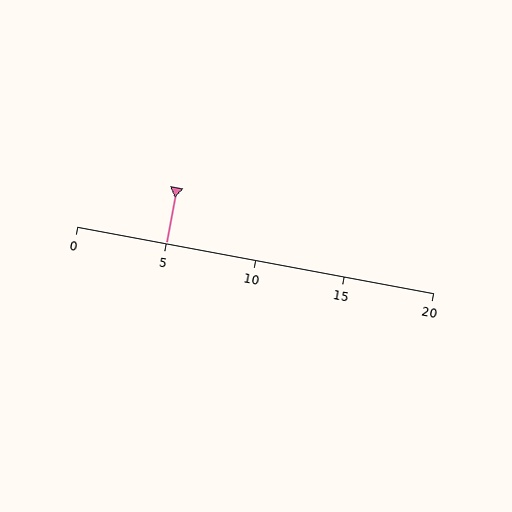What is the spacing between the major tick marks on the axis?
The major ticks are spaced 5 apart.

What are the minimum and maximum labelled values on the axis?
The axis runs from 0 to 20.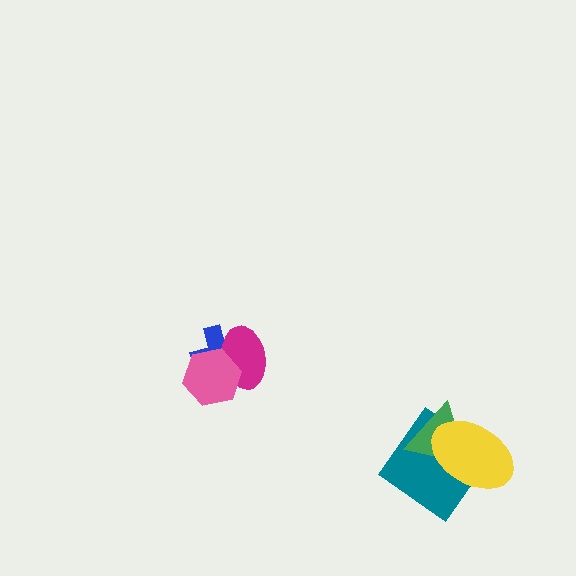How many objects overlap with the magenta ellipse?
2 objects overlap with the magenta ellipse.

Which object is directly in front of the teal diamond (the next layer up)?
The green triangle is directly in front of the teal diamond.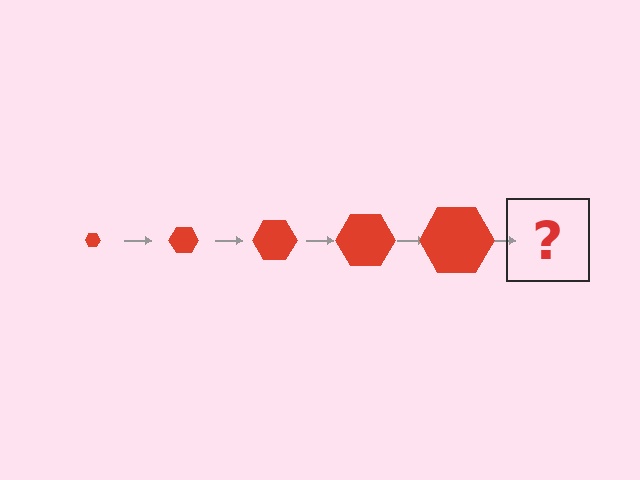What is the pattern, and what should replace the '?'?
The pattern is that the hexagon gets progressively larger each step. The '?' should be a red hexagon, larger than the previous one.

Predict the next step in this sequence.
The next step is a red hexagon, larger than the previous one.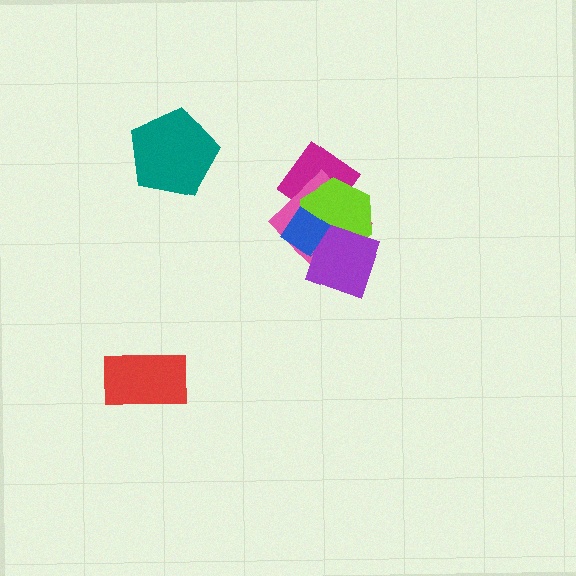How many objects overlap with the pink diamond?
4 objects overlap with the pink diamond.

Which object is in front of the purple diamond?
The blue diamond is in front of the purple diamond.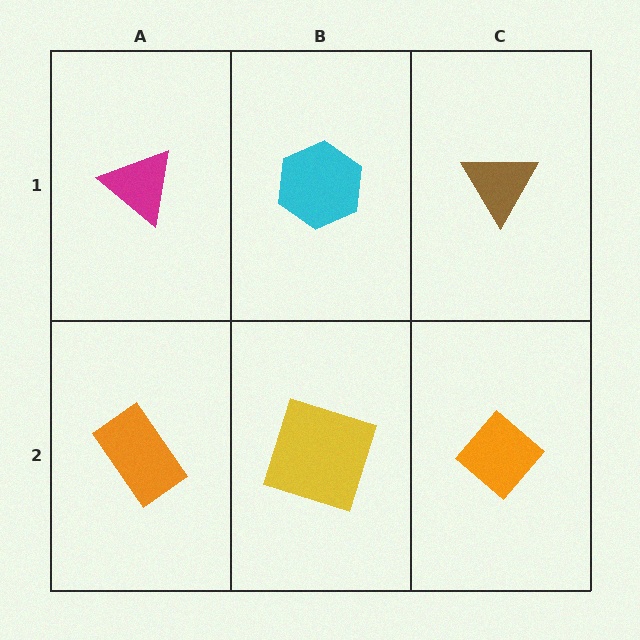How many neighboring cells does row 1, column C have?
2.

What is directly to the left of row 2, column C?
A yellow square.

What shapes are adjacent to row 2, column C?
A brown triangle (row 1, column C), a yellow square (row 2, column B).